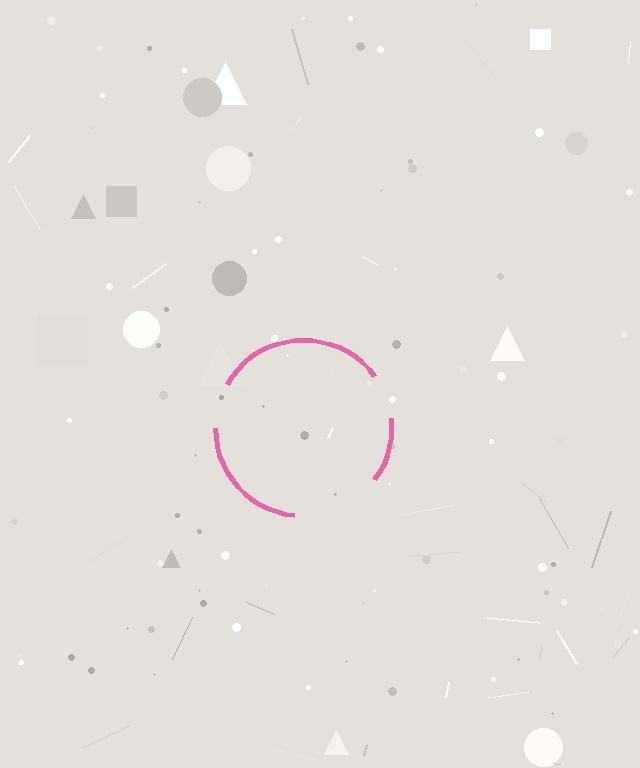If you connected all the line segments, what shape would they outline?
They would outline a circle.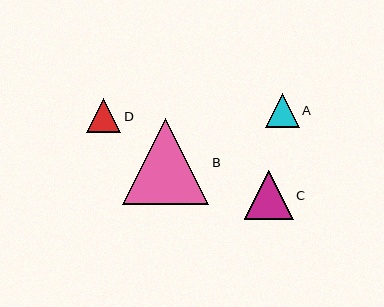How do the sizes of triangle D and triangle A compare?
Triangle D and triangle A are approximately the same size.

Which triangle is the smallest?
Triangle A is the smallest with a size of approximately 34 pixels.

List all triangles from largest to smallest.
From largest to smallest: B, C, D, A.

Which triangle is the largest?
Triangle B is the largest with a size of approximately 86 pixels.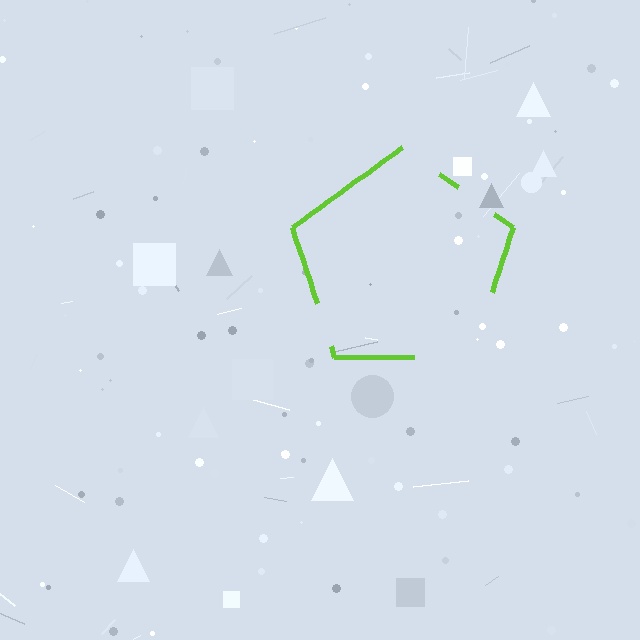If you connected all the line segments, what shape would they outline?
They would outline a pentagon.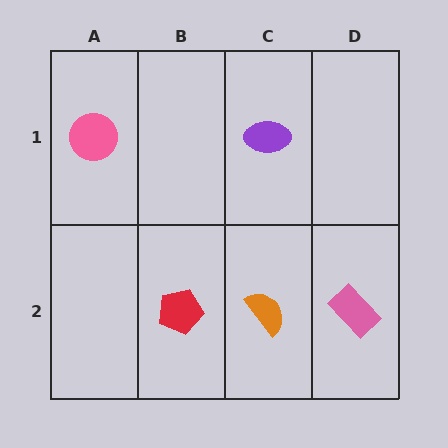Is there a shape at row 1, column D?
No, that cell is empty.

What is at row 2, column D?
A pink rectangle.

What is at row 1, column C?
A purple ellipse.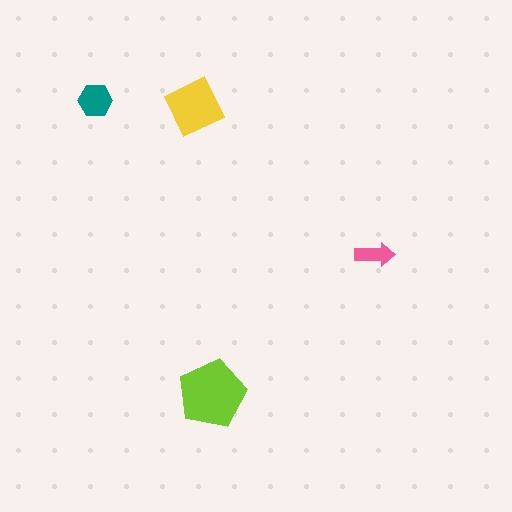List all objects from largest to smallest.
The lime pentagon, the yellow diamond, the teal hexagon, the pink arrow.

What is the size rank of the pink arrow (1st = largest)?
4th.